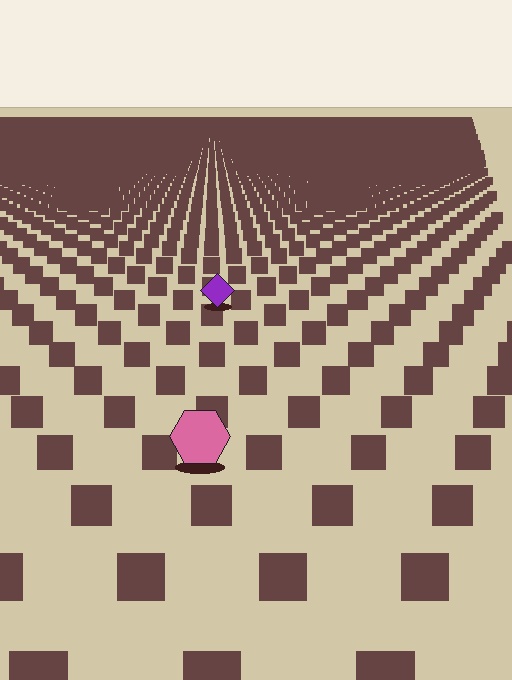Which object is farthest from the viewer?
The purple diamond is farthest from the viewer. It appears smaller and the ground texture around it is denser.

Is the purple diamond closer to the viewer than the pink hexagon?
No. The pink hexagon is closer — you can tell from the texture gradient: the ground texture is coarser near it.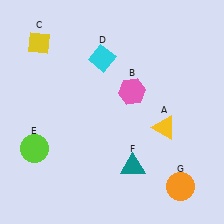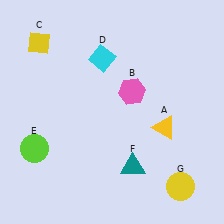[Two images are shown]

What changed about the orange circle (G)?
In Image 1, G is orange. In Image 2, it changed to yellow.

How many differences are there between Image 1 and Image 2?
There is 1 difference between the two images.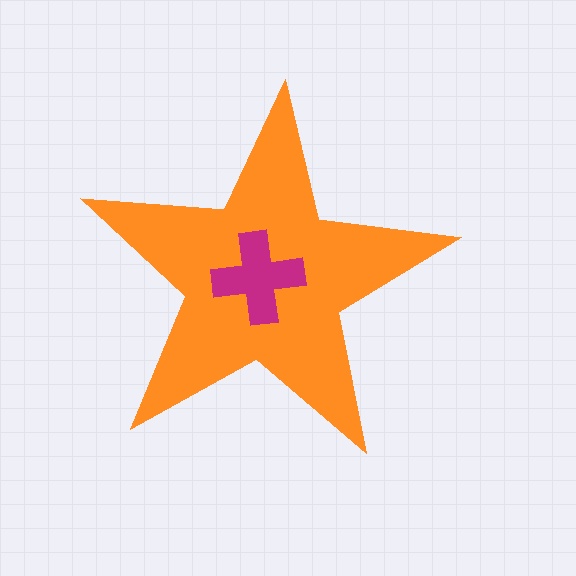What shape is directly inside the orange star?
The magenta cross.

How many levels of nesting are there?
2.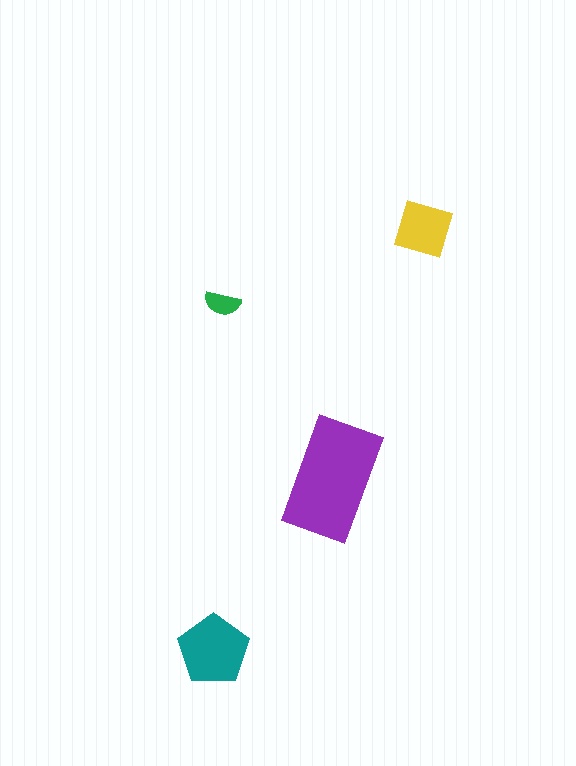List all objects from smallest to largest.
The green semicircle, the yellow square, the teal pentagon, the purple rectangle.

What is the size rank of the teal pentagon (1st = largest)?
2nd.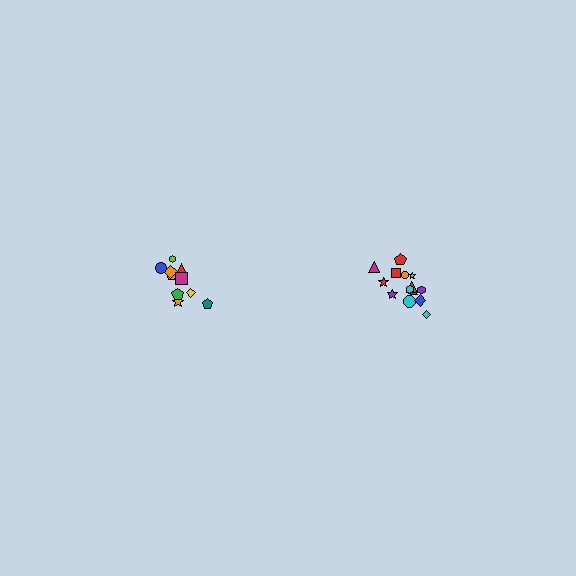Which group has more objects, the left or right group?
The right group.